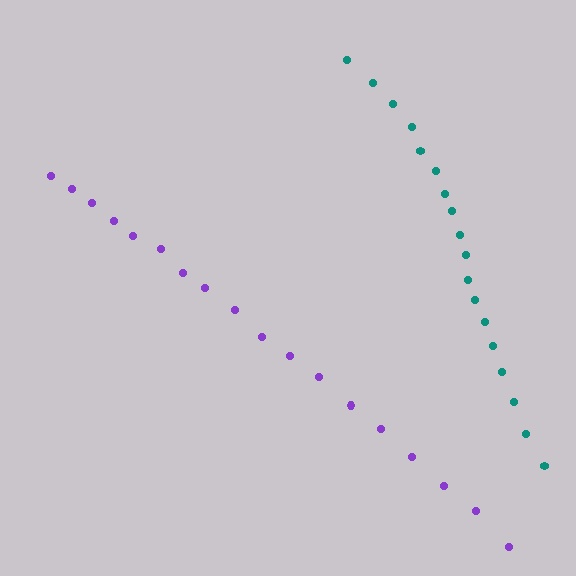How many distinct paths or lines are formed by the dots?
There are 2 distinct paths.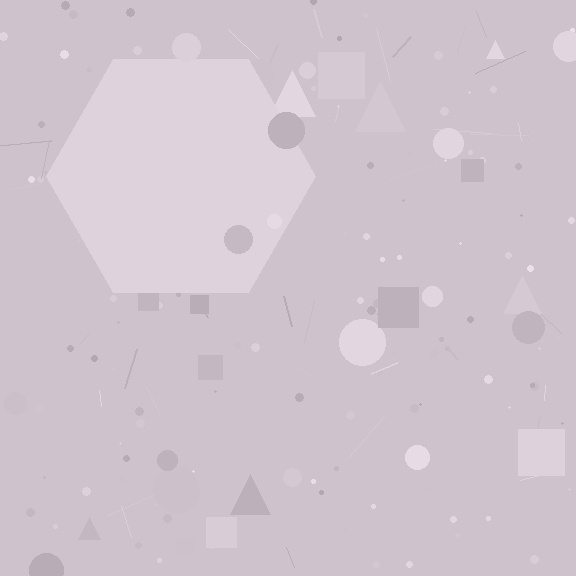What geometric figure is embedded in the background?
A hexagon is embedded in the background.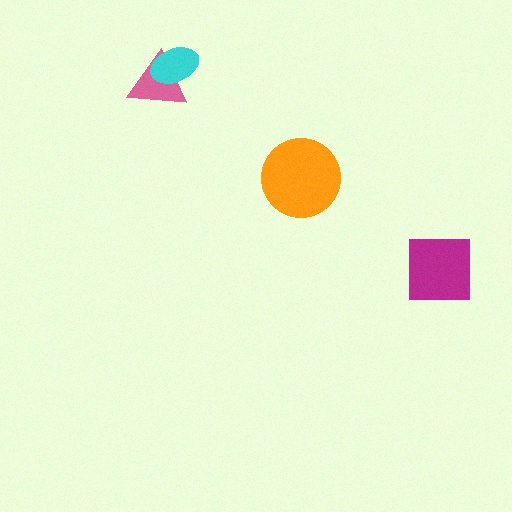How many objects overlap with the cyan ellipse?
1 object overlaps with the cyan ellipse.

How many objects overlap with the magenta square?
0 objects overlap with the magenta square.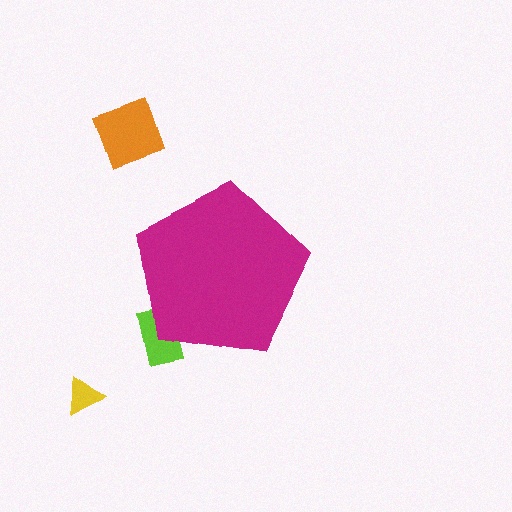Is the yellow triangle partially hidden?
No, the yellow triangle is fully visible.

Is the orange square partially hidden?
No, the orange square is fully visible.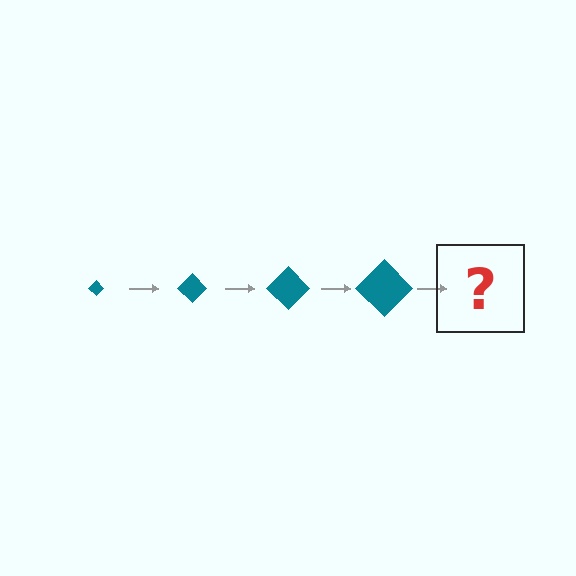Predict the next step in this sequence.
The next step is a teal diamond, larger than the previous one.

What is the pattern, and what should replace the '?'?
The pattern is that the diamond gets progressively larger each step. The '?' should be a teal diamond, larger than the previous one.